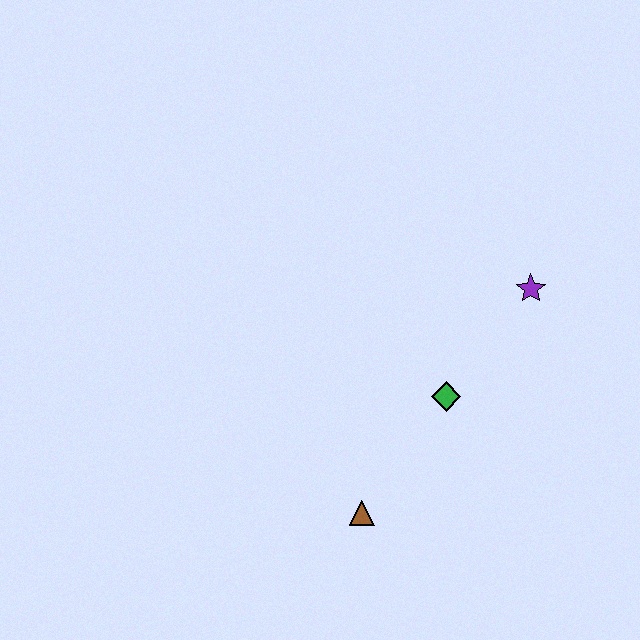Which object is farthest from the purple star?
The brown triangle is farthest from the purple star.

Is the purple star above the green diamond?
Yes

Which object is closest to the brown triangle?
The green diamond is closest to the brown triangle.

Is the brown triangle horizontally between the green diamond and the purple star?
No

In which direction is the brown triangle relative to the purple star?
The brown triangle is below the purple star.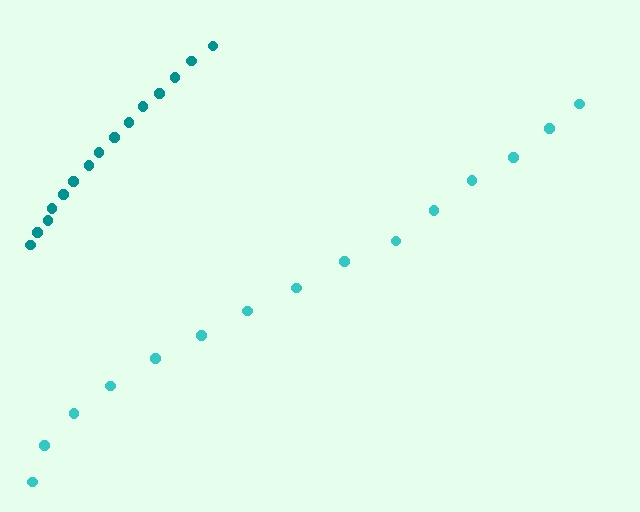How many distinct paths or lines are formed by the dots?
There are 2 distinct paths.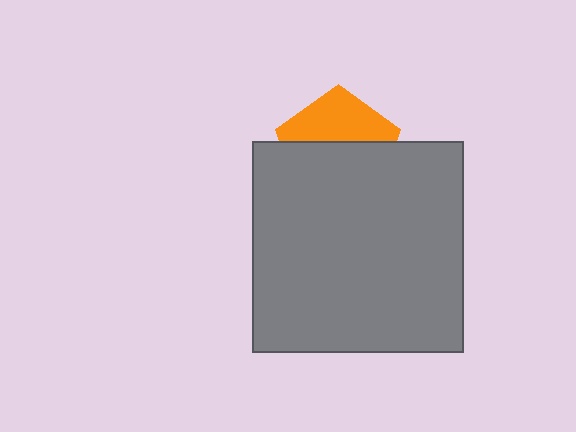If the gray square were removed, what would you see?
You would see the complete orange pentagon.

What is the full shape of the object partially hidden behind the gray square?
The partially hidden object is an orange pentagon.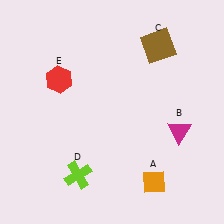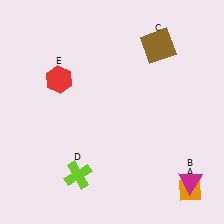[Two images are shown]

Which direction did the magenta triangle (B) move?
The magenta triangle (B) moved down.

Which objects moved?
The objects that moved are: the orange diamond (A), the magenta triangle (B).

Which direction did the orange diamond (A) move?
The orange diamond (A) moved right.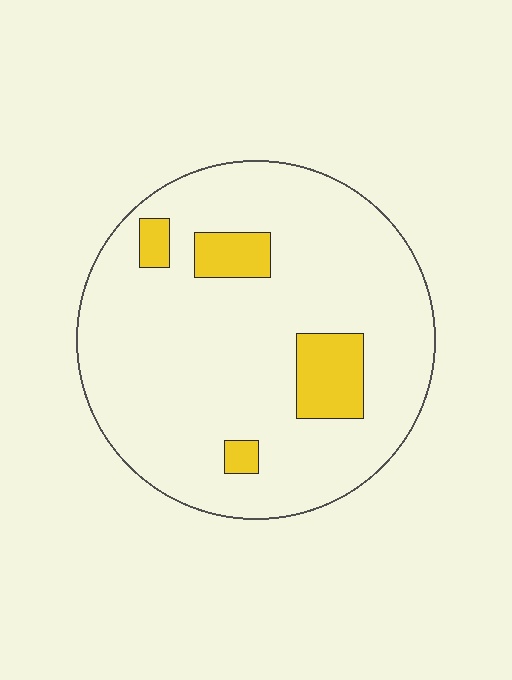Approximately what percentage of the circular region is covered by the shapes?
Approximately 10%.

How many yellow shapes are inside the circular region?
4.